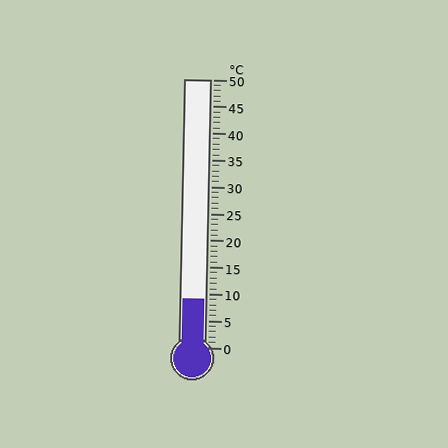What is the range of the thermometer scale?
The thermometer scale ranges from 0°C to 50°C.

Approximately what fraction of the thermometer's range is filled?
The thermometer is filled to approximately 20% of its range.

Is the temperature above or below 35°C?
The temperature is below 35°C.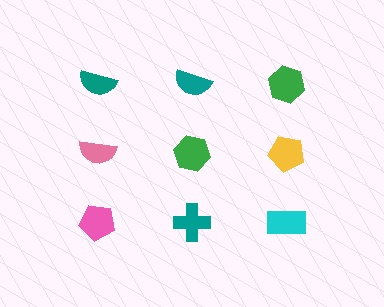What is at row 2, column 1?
A pink semicircle.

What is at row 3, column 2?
A teal cross.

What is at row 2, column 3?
A yellow pentagon.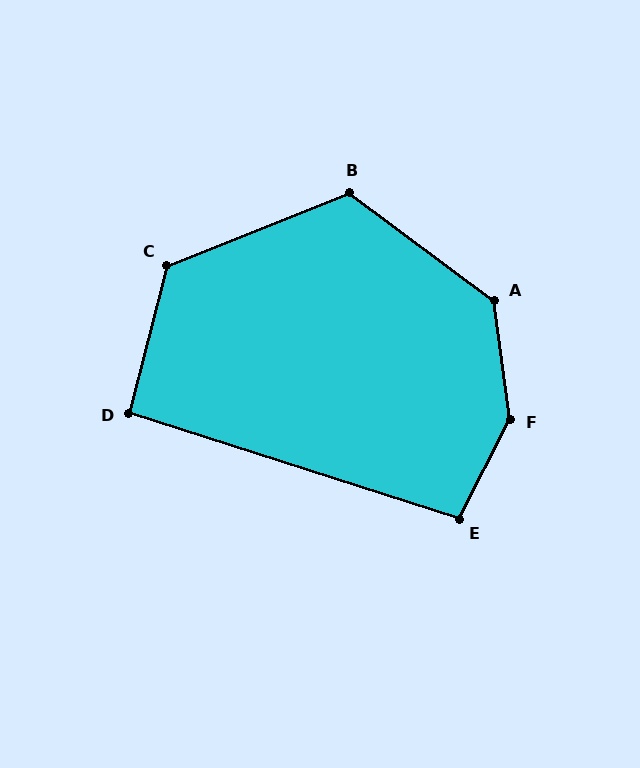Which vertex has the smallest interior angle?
D, at approximately 93 degrees.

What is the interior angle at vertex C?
Approximately 126 degrees (obtuse).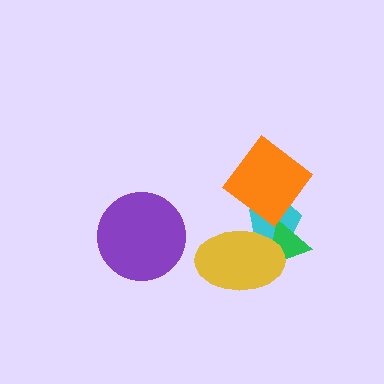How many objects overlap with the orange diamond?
1 object overlaps with the orange diamond.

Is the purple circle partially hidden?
No, no other shape covers it.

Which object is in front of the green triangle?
The yellow ellipse is in front of the green triangle.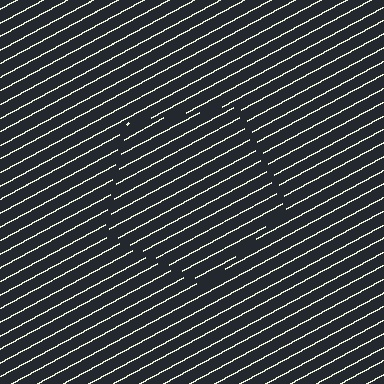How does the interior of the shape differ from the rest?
The interior of the shape contains the same grating, shifted by half a period — the contour is defined by the phase discontinuity where line-ends from the inner and outer gratings abut.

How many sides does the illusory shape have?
5 sides — the line-ends trace a pentagon.